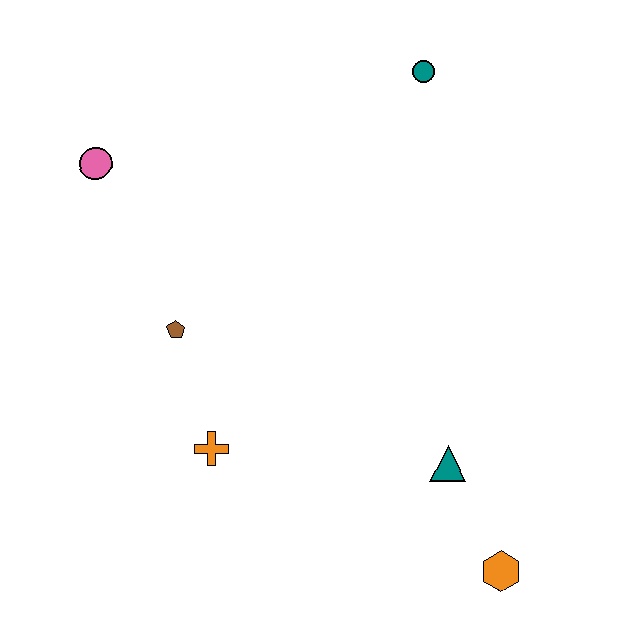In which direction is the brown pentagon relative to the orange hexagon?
The brown pentagon is to the left of the orange hexagon.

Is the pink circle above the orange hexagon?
Yes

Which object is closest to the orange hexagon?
The teal triangle is closest to the orange hexagon.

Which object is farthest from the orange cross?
The teal circle is farthest from the orange cross.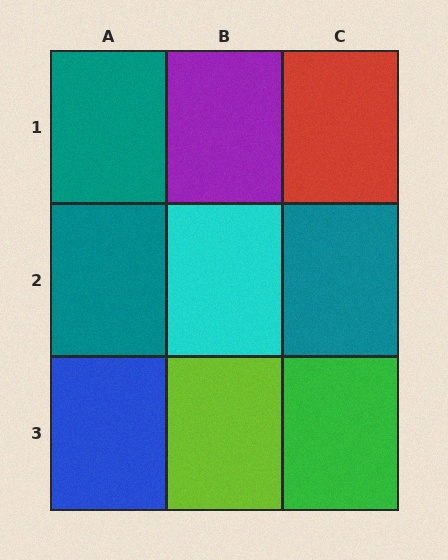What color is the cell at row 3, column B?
Lime.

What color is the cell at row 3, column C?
Green.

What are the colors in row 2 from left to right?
Teal, cyan, teal.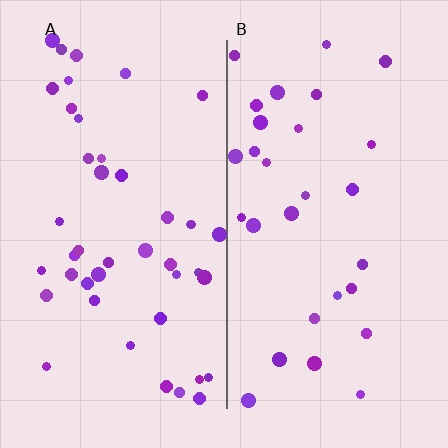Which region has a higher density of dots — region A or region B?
A (the left).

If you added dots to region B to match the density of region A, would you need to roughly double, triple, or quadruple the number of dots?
Approximately double.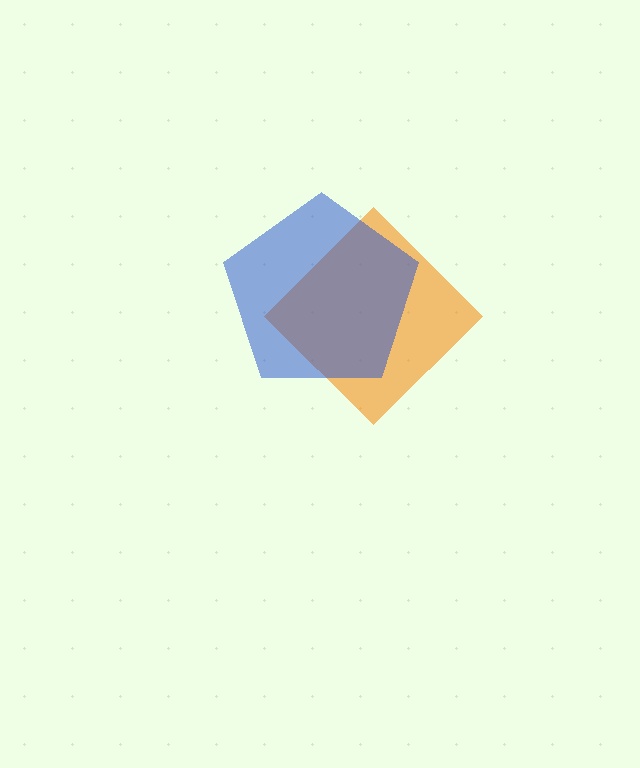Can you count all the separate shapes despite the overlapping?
Yes, there are 2 separate shapes.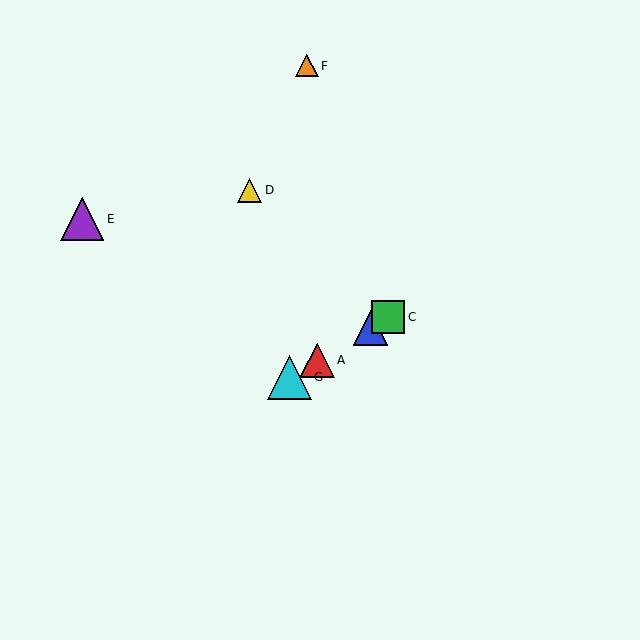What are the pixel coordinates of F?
Object F is at (307, 66).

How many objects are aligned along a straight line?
4 objects (A, B, C, G) are aligned along a straight line.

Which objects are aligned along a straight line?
Objects A, B, C, G are aligned along a straight line.